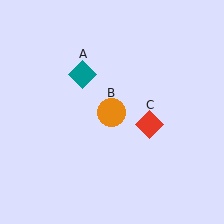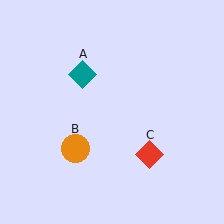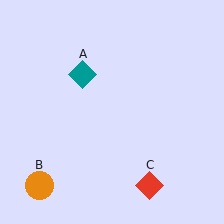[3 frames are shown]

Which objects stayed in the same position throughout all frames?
Teal diamond (object A) remained stationary.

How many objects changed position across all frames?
2 objects changed position: orange circle (object B), red diamond (object C).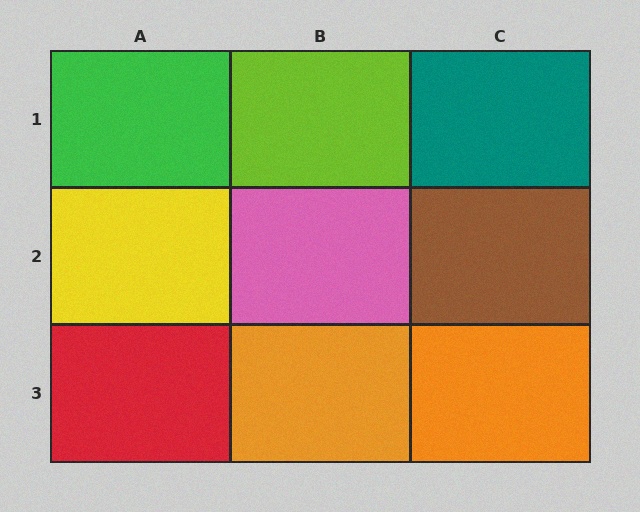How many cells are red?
1 cell is red.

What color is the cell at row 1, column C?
Teal.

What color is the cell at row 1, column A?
Green.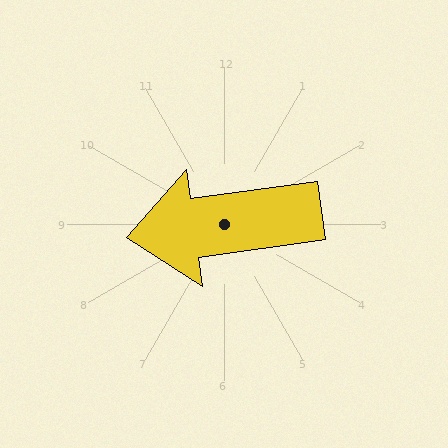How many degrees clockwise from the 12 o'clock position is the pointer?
Approximately 262 degrees.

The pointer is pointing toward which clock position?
Roughly 9 o'clock.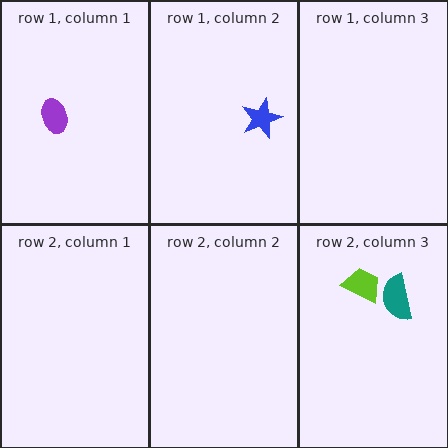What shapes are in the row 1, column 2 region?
The blue star.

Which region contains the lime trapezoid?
The row 2, column 3 region.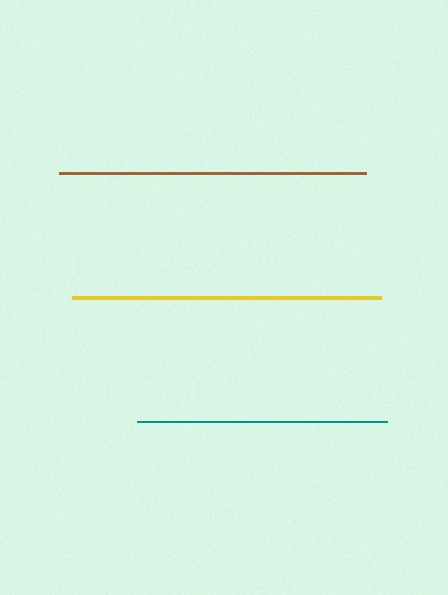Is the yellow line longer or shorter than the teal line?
The yellow line is longer than the teal line.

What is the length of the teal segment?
The teal segment is approximately 250 pixels long.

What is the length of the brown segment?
The brown segment is approximately 308 pixels long.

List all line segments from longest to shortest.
From longest to shortest: yellow, brown, teal.